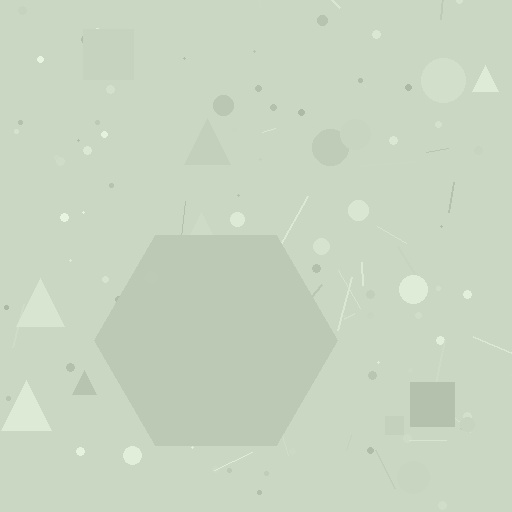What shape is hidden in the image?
A hexagon is hidden in the image.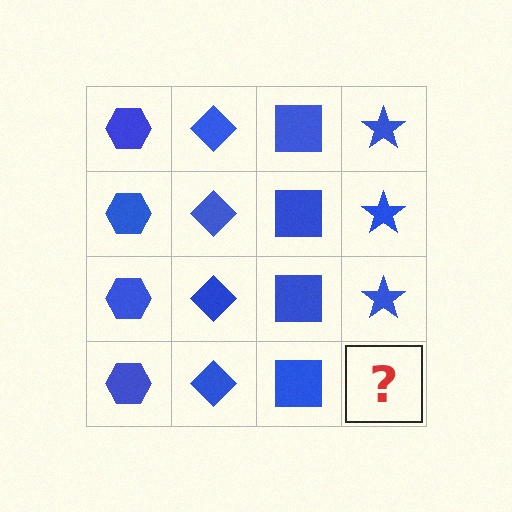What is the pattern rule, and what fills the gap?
The rule is that each column has a consistent shape. The gap should be filled with a blue star.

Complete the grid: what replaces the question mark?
The question mark should be replaced with a blue star.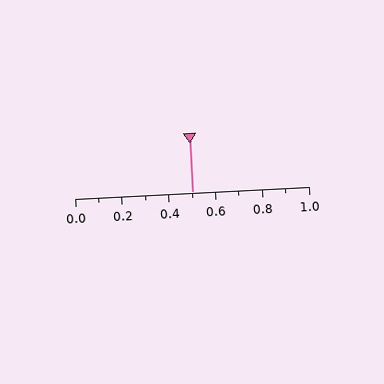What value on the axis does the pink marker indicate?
The marker indicates approximately 0.5.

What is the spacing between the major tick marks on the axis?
The major ticks are spaced 0.2 apart.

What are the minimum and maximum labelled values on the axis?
The axis runs from 0.0 to 1.0.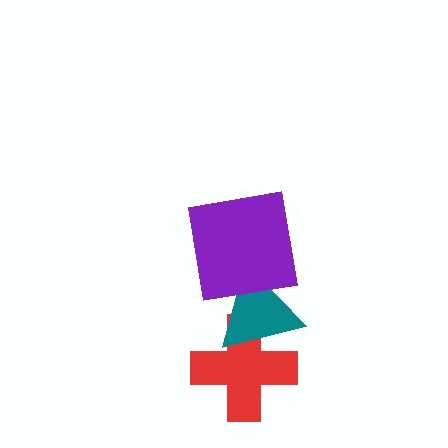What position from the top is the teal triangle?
The teal triangle is 2nd from the top.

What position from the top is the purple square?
The purple square is 1st from the top.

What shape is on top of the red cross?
The teal triangle is on top of the red cross.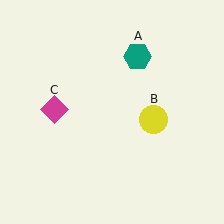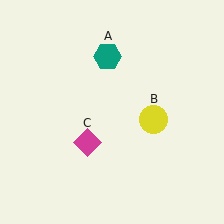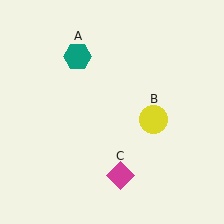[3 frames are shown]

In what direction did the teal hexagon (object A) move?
The teal hexagon (object A) moved left.